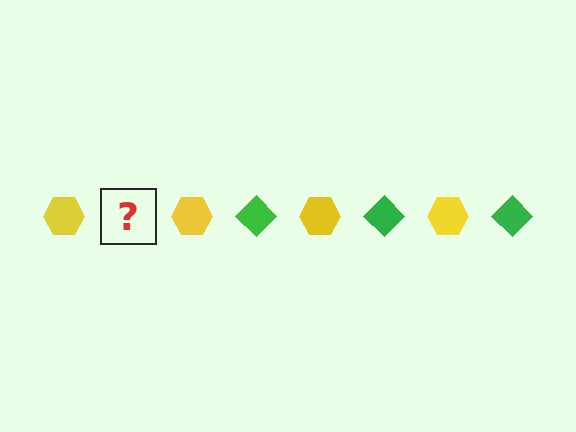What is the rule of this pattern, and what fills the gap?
The rule is that the pattern alternates between yellow hexagon and green diamond. The gap should be filled with a green diamond.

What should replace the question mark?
The question mark should be replaced with a green diamond.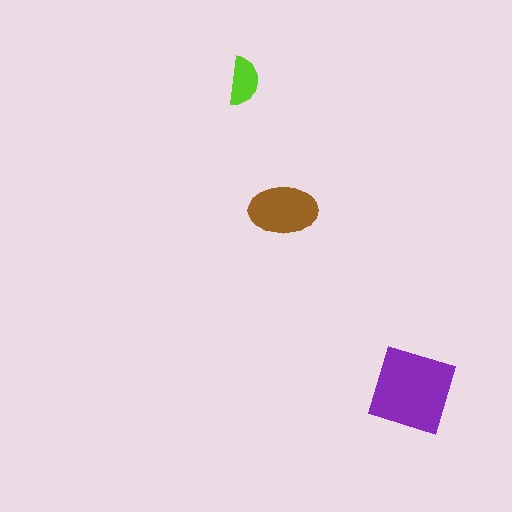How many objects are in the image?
There are 3 objects in the image.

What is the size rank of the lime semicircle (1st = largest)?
3rd.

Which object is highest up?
The lime semicircle is topmost.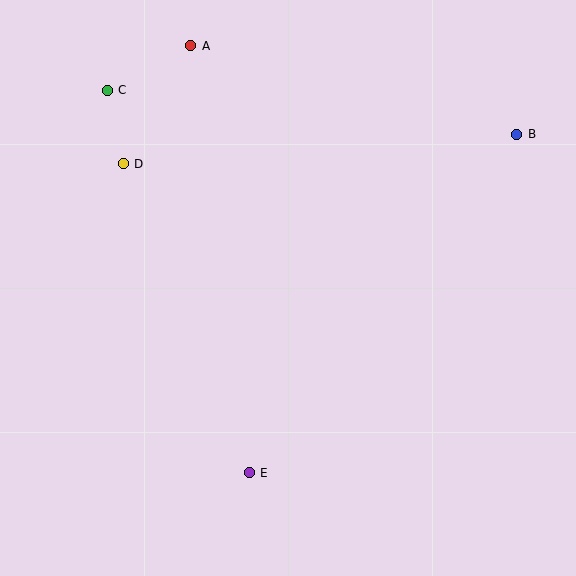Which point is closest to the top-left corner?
Point C is closest to the top-left corner.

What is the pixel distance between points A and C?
The distance between A and C is 95 pixels.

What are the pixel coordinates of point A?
Point A is at (191, 46).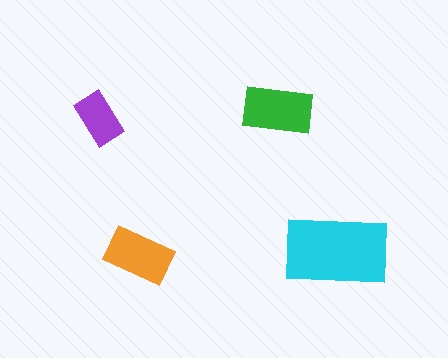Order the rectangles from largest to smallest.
the cyan one, the green one, the orange one, the purple one.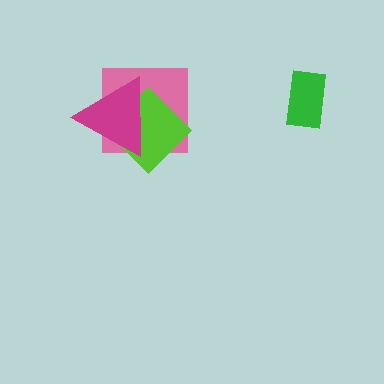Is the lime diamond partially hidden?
Yes, it is partially covered by another shape.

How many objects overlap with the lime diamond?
2 objects overlap with the lime diamond.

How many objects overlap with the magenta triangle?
2 objects overlap with the magenta triangle.